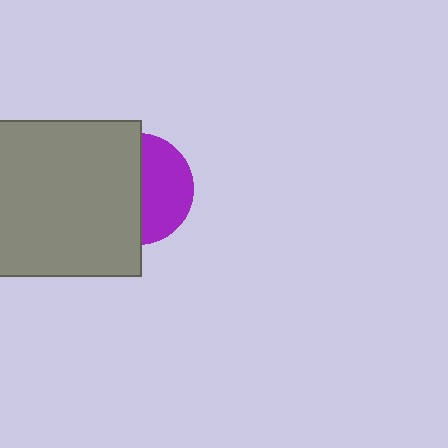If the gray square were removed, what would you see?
You would see the complete purple circle.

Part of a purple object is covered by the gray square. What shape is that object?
It is a circle.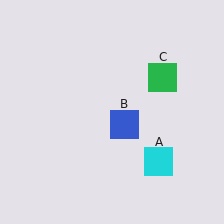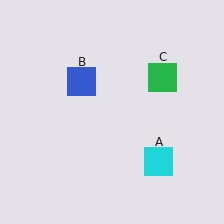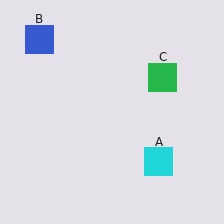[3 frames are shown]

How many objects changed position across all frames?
1 object changed position: blue square (object B).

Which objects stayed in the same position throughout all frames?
Cyan square (object A) and green square (object C) remained stationary.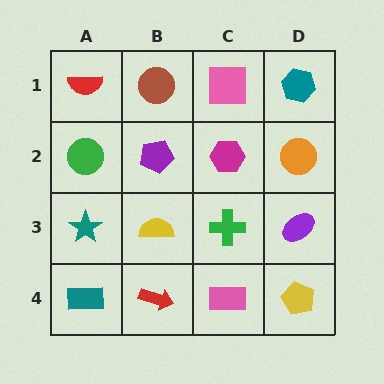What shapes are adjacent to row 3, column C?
A magenta hexagon (row 2, column C), a pink rectangle (row 4, column C), a yellow semicircle (row 3, column B), a purple ellipse (row 3, column D).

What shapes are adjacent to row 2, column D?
A teal hexagon (row 1, column D), a purple ellipse (row 3, column D), a magenta hexagon (row 2, column C).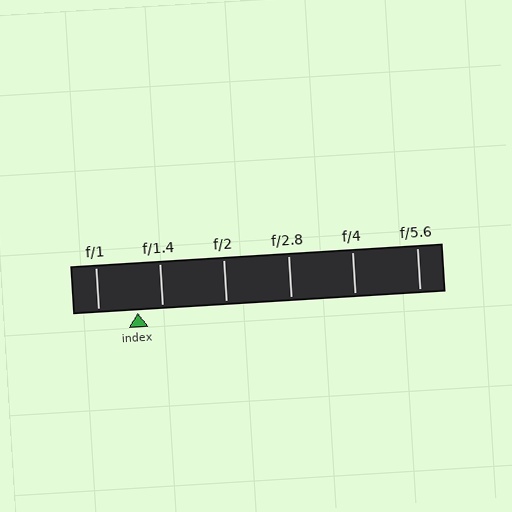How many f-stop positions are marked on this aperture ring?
There are 6 f-stop positions marked.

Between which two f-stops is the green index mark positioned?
The index mark is between f/1 and f/1.4.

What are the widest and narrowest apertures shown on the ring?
The widest aperture shown is f/1 and the narrowest is f/5.6.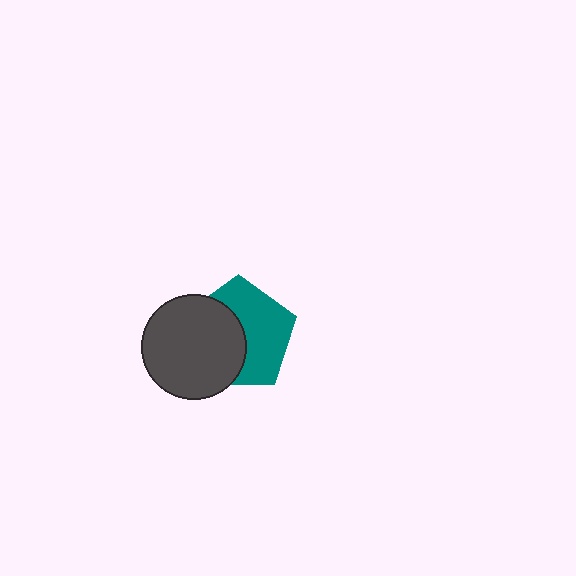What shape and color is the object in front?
The object in front is a dark gray circle.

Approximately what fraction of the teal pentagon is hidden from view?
Roughly 47% of the teal pentagon is hidden behind the dark gray circle.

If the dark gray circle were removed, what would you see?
You would see the complete teal pentagon.